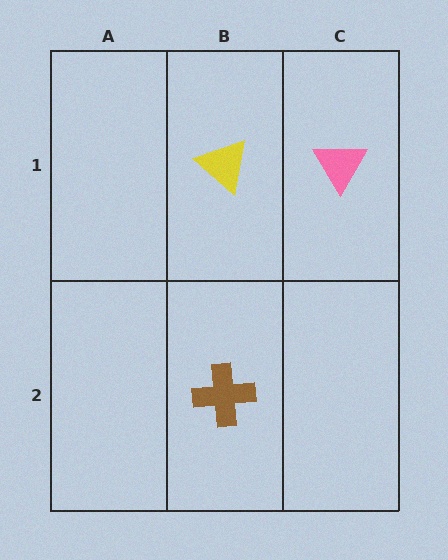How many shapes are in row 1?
2 shapes.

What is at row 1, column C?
A pink triangle.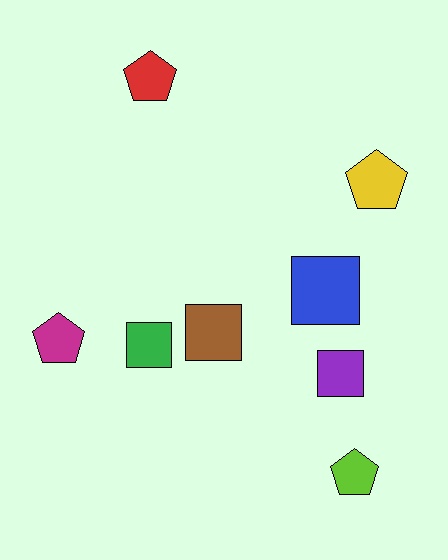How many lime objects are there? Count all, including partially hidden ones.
There is 1 lime object.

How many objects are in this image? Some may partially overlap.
There are 8 objects.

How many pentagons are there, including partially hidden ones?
There are 4 pentagons.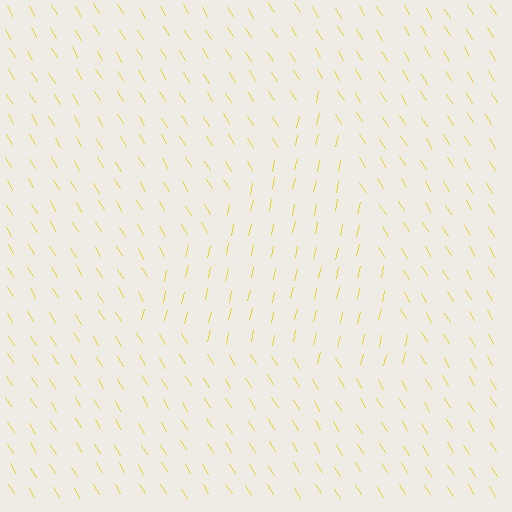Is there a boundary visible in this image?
Yes, there is a texture boundary formed by a change in line orientation.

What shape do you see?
I see a triangle.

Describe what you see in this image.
The image is filled with small yellow line segments. A triangle region in the image has lines oriented differently from the surrounding lines, creating a visible texture boundary.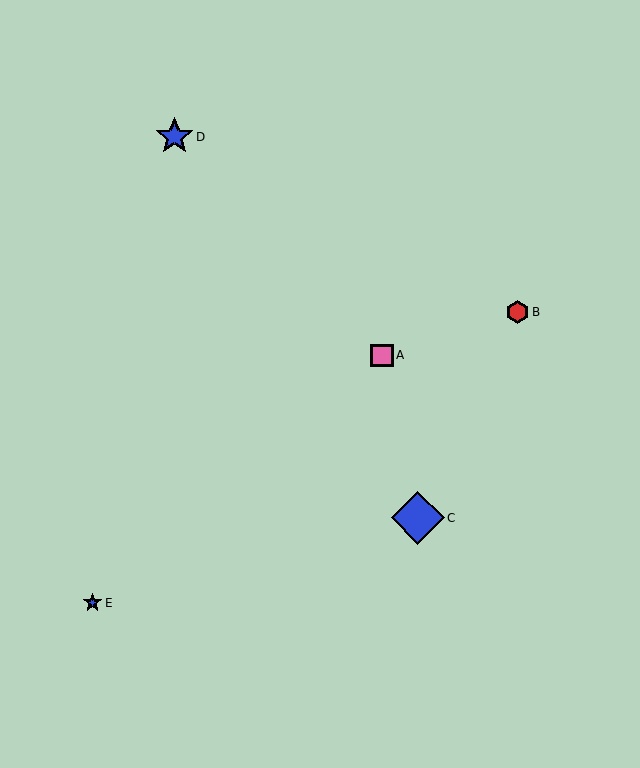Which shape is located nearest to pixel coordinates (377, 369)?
The pink square (labeled A) at (382, 355) is nearest to that location.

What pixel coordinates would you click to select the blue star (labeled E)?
Click at (93, 603) to select the blue star E.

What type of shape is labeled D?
Shape D is a blue star.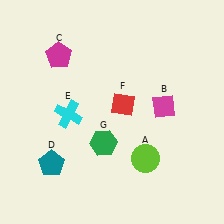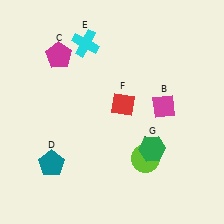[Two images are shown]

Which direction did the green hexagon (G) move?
The green hexagon (G) moved right.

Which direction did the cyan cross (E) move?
The cyan cross (E) moved up.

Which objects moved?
The objects that moved are: the cyan cross (E), the green hexagon (G).